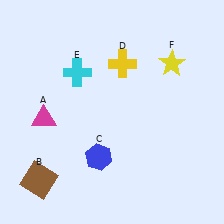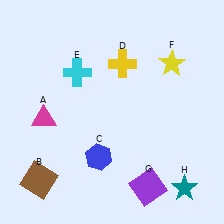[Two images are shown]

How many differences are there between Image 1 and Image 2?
There are 2 differences between the two images.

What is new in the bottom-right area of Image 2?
A teal star (H) was added in the bottom-right area of Image 2.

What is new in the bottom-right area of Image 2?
A purple square (G) was added in the bottom-right area of Image 2.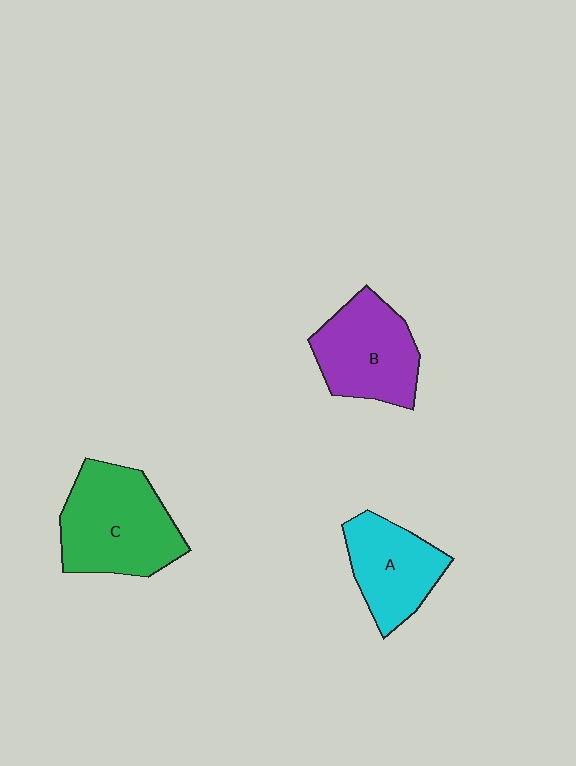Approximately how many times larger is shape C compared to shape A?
Approximately 1.4 times.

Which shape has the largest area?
Shape C (green).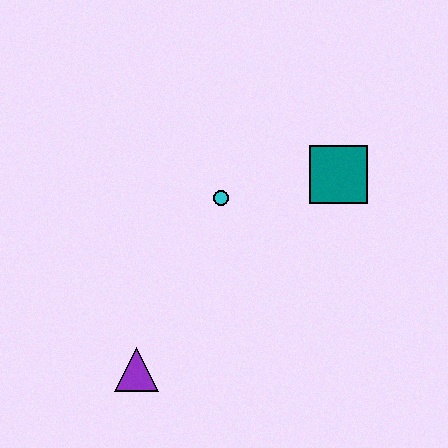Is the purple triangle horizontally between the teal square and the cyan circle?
No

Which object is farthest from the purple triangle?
The teal square is farthest from the purple triangle.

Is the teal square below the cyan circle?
No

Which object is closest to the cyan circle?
The teal square is closest to the cyan circle.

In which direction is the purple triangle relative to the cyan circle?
The purple triangle is below the cyan circle.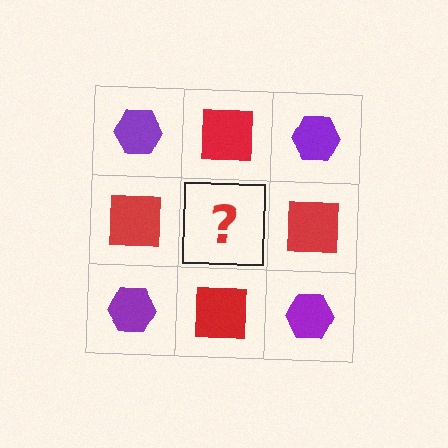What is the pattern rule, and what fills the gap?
The rule is that it alternates purple hexagon and red square in a checkerboard pattern. The gap should be filled with a purple hexagon.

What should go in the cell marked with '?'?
The missing cell should contain a purple hexagon.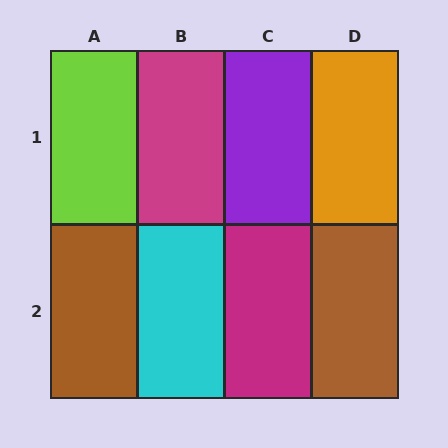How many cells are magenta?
2 cells are magenta.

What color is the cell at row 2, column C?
Magenta.